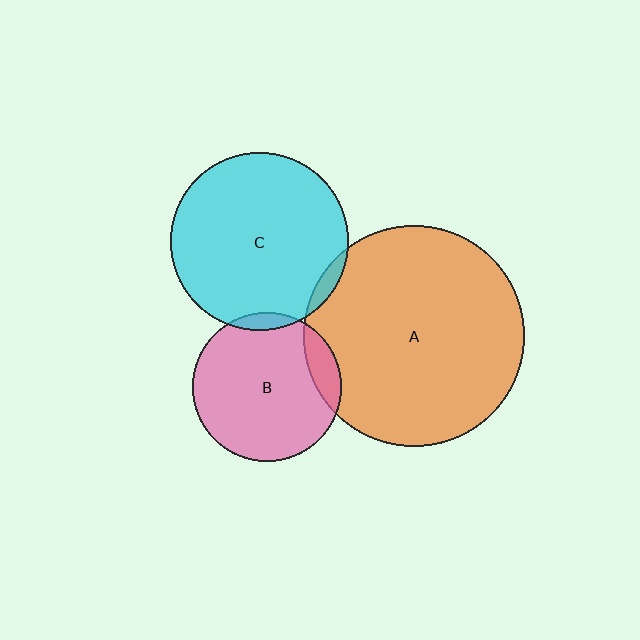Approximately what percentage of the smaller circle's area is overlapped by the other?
Approximately 5%.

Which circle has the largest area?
Circle A (orange).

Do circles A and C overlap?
Yes.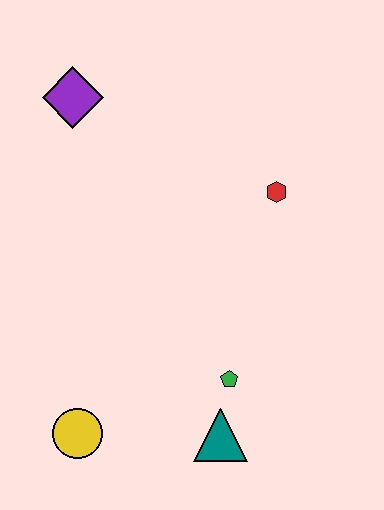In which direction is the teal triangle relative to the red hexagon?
The teal triangle is below the red hexagon.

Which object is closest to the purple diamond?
The red hexagon is closest to the purple diamond.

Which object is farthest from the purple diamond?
The teal triangle is farthest from the purple diamond.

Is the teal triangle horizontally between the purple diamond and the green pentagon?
Yes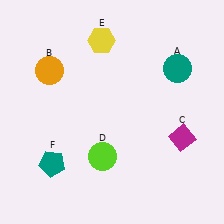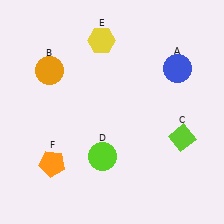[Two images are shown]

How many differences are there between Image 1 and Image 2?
There are 3 differences between the two images.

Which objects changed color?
A changed from teal to blue. C changed from magenta to lime. F changed from teal to orange.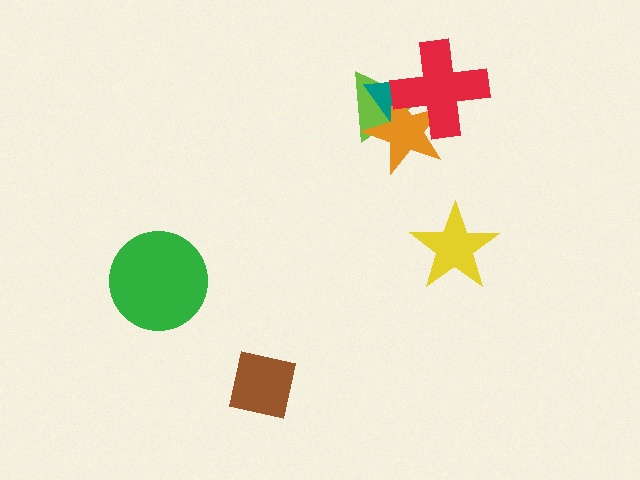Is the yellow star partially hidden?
No, no other shape covers it.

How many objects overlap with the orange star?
3 objects overlap with the orange star.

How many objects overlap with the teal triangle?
3 objects overlap with the teal triangle.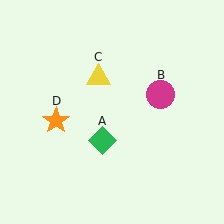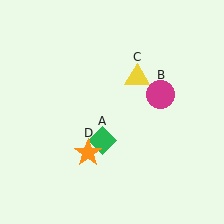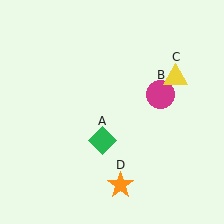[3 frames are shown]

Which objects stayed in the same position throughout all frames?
Green diamond (object A) and magenta circle (object B) remained stationary.